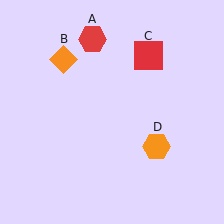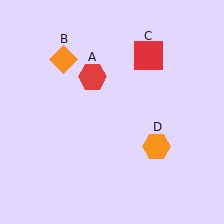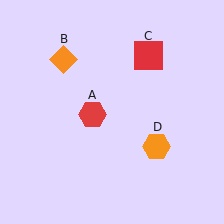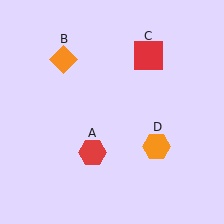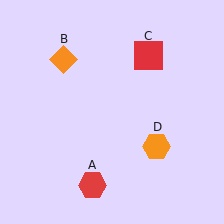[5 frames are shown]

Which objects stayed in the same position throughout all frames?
Orange diamond (object B) and red square (object C) and orange hexagon (object D) remained stationary.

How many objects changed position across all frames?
1 object changed position: red hexagon (object A).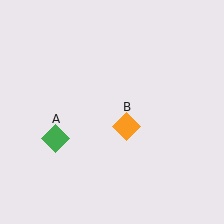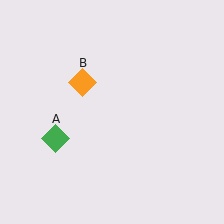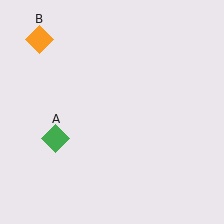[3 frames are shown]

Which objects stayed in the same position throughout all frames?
Green diamond (object A) remained stationary.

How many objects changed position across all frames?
1 object changed position: orange diamond (object B).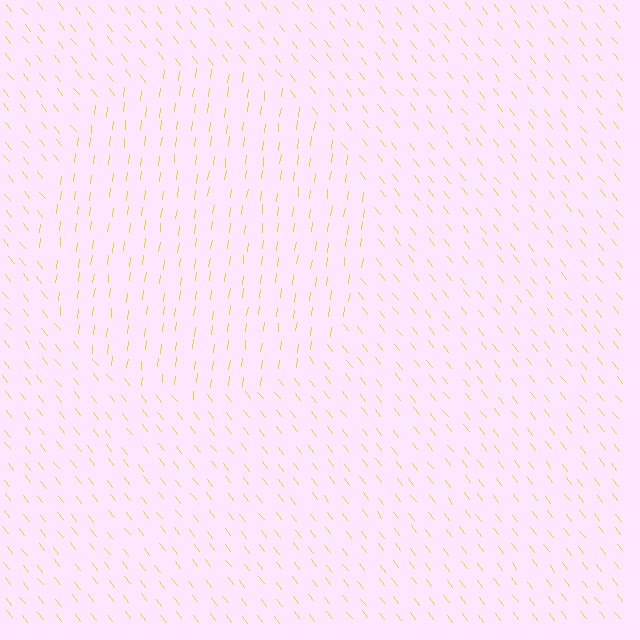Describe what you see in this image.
The image is filled with small yellow line segments. A circle region in the image has lines oriented differently from the surrounding lines, creating a visible texture boundary.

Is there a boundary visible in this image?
Yes, there is a texture boundary formed by a change in line orientation.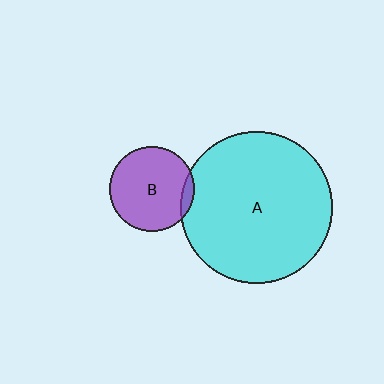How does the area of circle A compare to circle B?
Approximately 3.2 times.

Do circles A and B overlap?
Yes.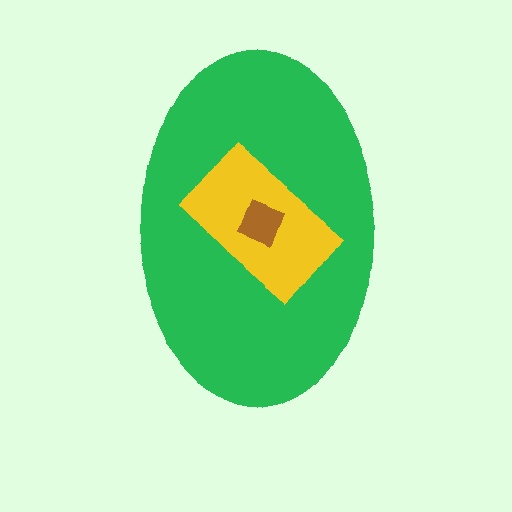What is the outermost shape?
The green ellipse.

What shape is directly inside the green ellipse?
The yellow rectangle.